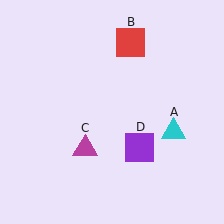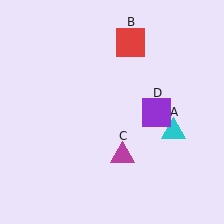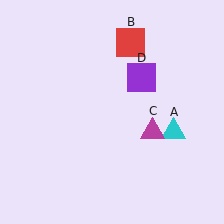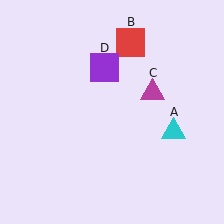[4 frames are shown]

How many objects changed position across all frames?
2 objects changed position: magenta triangle (object C), purple square (object D).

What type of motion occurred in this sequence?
The magenta triangle (object C), purple square (object D) rotated counterclockwise around the center of the scene.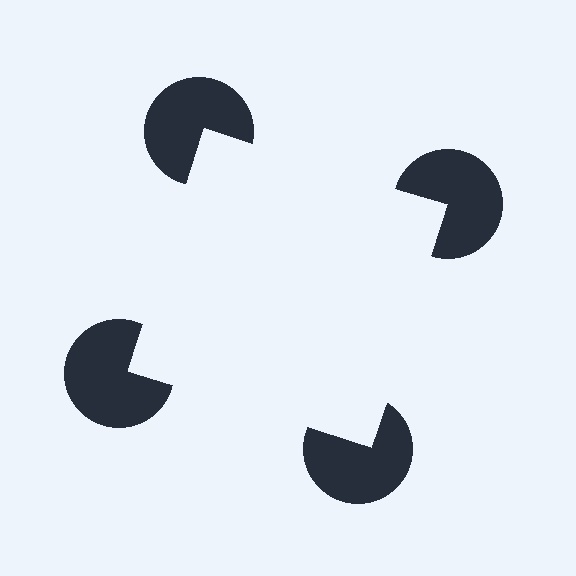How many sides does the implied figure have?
4 sides.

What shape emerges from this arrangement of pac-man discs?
An illusory square — its edges are inferred from the aligned wedge cuts in the pac-man discs, not physically drawn.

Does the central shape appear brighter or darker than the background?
It typically appears slightly brighter than the background, even though no actual brightness change is drawn.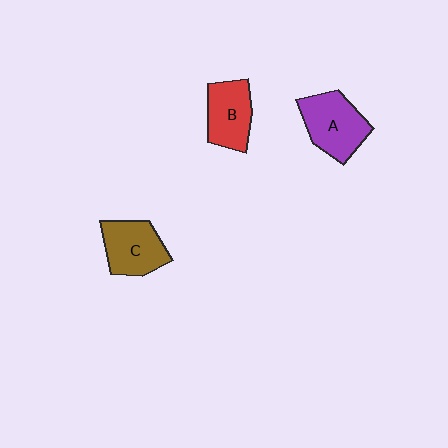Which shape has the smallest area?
Shape B (red).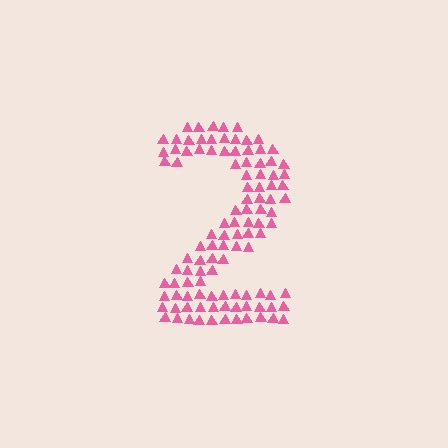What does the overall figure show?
The overall figure shows the digit 2.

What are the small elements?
The small elements are triangles.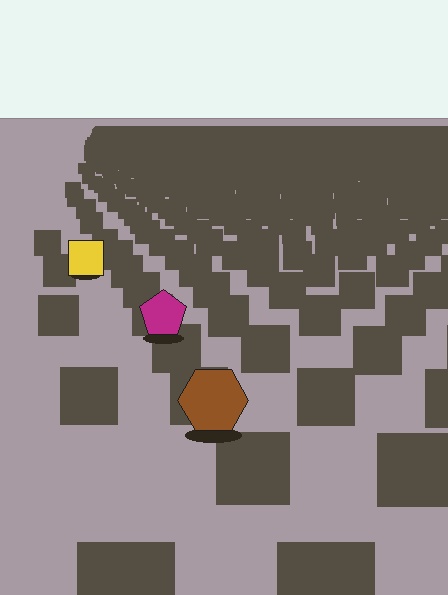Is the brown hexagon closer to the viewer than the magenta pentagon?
Yes. The brown hexagon is closer — you can tell from the texture gradient: the ground texture is coarser near it.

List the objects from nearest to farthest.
From nearest to farthest: the brown hexagon, the magenta pentagon, the yellow square.